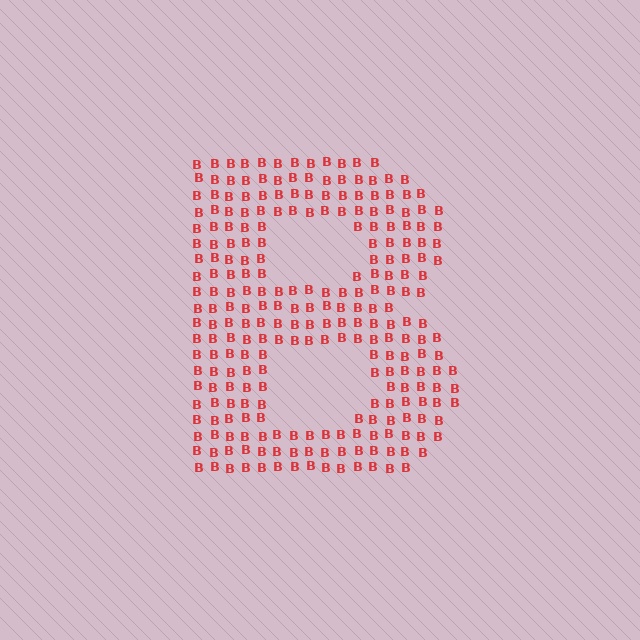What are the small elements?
The small elements are letter B's.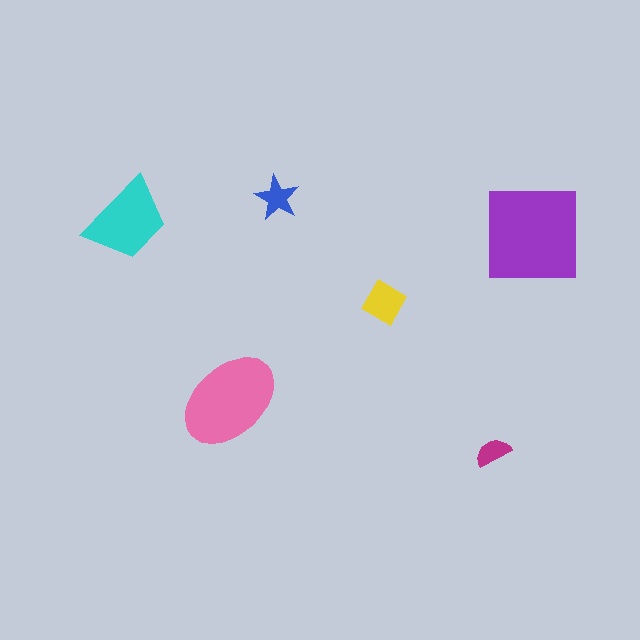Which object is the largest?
The purple square.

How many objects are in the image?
There are 6 objects in the image.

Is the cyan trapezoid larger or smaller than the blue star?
Larger.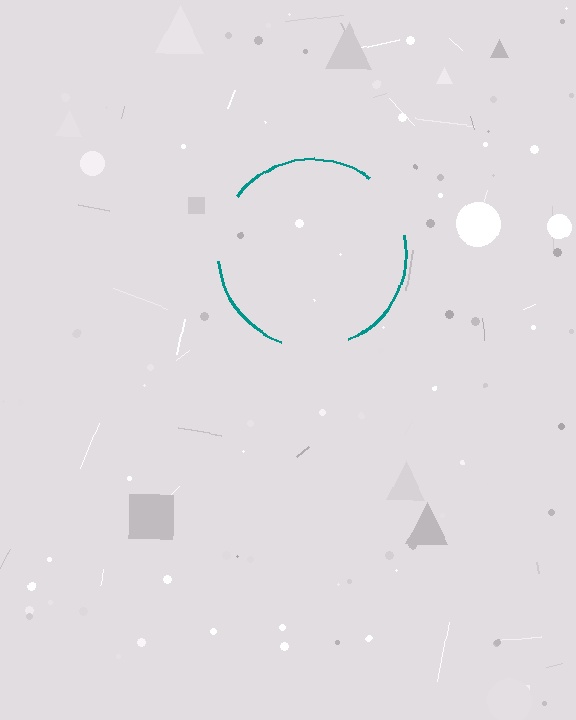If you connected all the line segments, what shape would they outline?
They would outline a circle.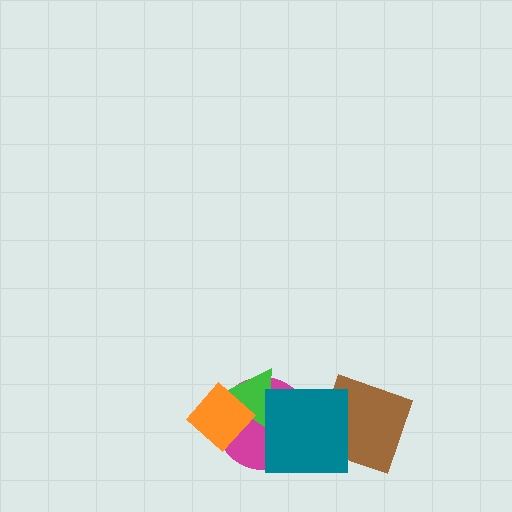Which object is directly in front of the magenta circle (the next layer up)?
The green triangle is directly in front of the magenta circle.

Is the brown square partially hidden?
Yes, it is partially covered by another shape.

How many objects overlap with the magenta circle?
3 objects overlap with the magenta circle.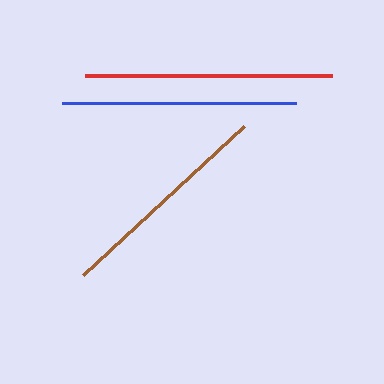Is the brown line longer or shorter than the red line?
The red line is longer than the brown line.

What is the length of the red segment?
The red segment is approximately 247 pixels long.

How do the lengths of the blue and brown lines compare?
The blue and brown lines are approximately the same length.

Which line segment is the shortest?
The brown line is the shortest at approximately 219 pixels.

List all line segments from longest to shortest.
From longest to shortest: red, blue, brown.